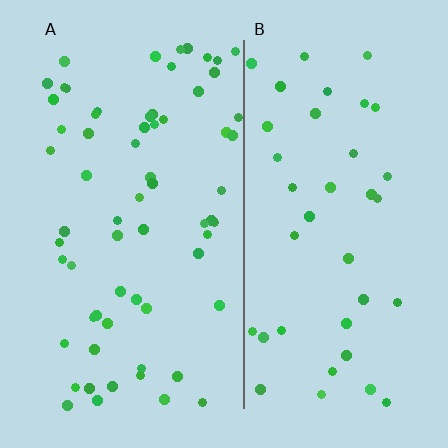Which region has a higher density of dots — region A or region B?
A (the left).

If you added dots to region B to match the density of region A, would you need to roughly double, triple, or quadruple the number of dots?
Approximately double.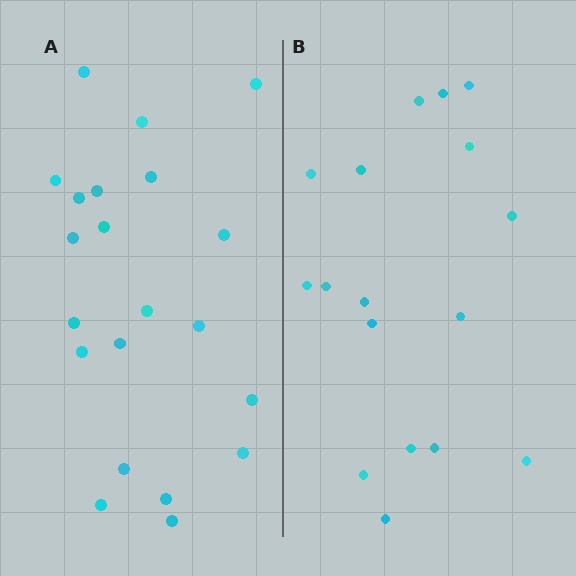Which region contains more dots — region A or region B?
Region A (the left region) has more dots.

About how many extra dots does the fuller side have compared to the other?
Region A has about 4 more dots than region B.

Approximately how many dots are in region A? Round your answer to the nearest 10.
About 20 dots. (The exact count is 21, which rounds to 20.)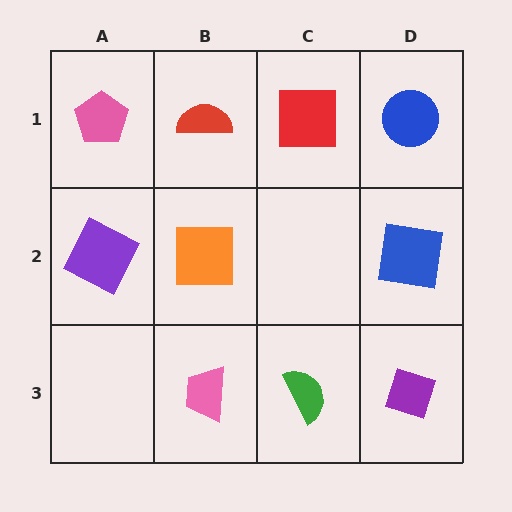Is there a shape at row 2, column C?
No, that cell is empty.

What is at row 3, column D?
A purple diamond.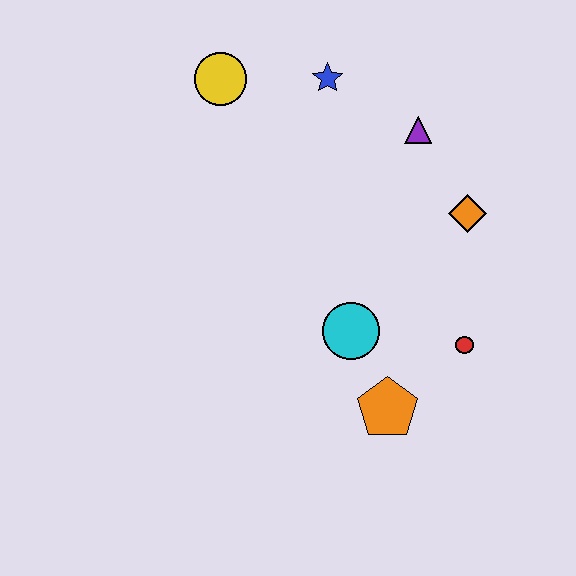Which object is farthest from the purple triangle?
The orange pentagon is farthest from the purple triangle.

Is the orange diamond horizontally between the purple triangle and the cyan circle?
No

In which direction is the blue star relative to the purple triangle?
The blue star is to the left of the purple triangle.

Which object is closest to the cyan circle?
The orange pentagon is closest to the cyan circle.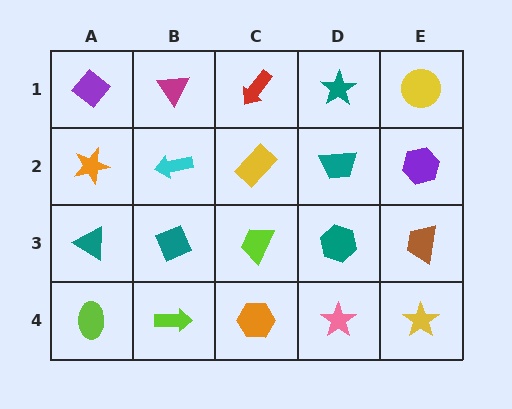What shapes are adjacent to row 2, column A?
A purple diamond (row 1, column A), a teal triangle (row 3, column A), a cyan arrow (row 2, column B).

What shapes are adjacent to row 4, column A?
A teal triangle (row 3, column A), a lime arrow (row 4, column B).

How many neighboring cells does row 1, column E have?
2.